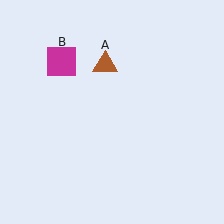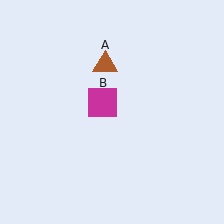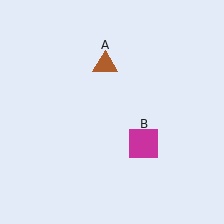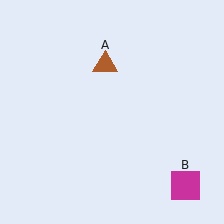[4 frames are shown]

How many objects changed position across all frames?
1 object changed position: magenta square (object B).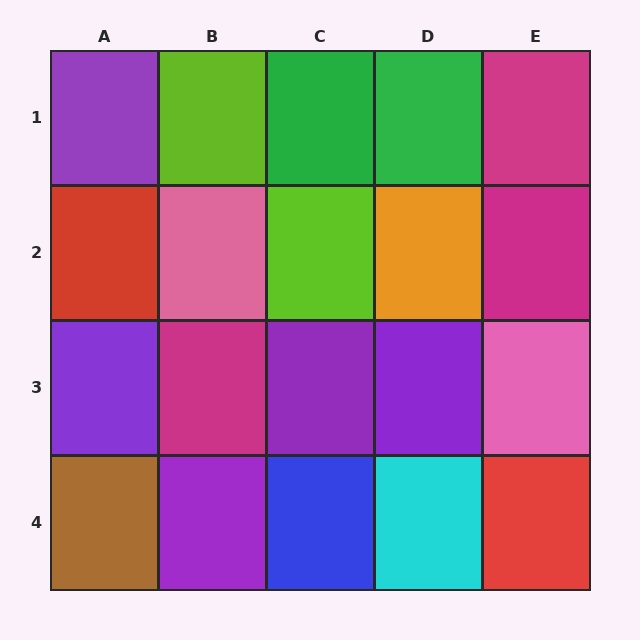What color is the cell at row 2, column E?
Magenta.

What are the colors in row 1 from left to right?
Purple, lime, green, green, magenta.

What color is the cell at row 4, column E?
Red.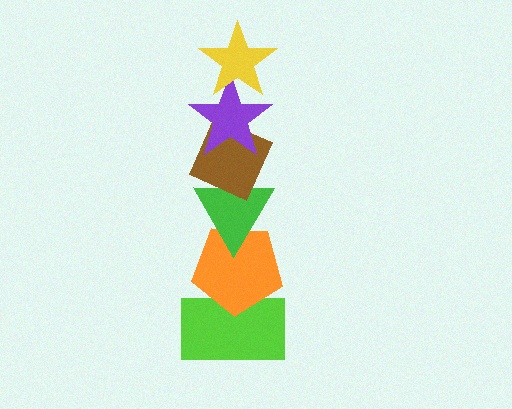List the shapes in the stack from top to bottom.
From top to bottom: the yellow star, the purple star, the brown diamond, the green triangle, the orange pentagon, the lime rectangle.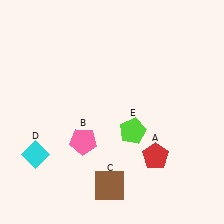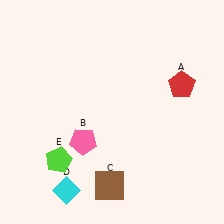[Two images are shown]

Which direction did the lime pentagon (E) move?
The lime pentagon (E) moved left.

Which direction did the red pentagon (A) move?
The red pentagon (A) moved up.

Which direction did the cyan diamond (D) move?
The cyan diamond (D) moved down.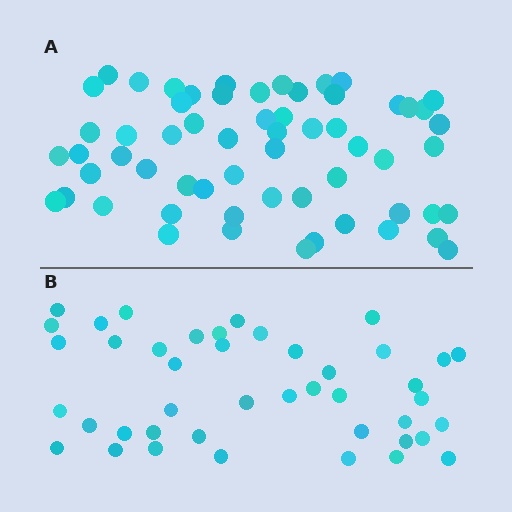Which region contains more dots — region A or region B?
Region A (the top region) has more dots.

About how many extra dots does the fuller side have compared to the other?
Region A has approximately 15 more dots than region B.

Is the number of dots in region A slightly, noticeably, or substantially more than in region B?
Region A has noticeably more, but not dramatically so. The ratio is roughly 1.4 to 1.